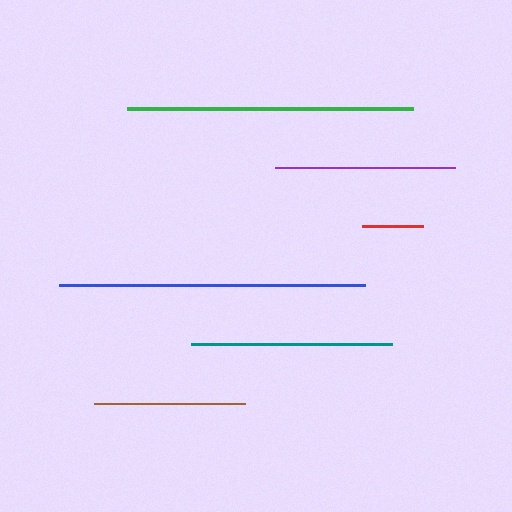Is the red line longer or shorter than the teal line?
The teal line is longer than the red line.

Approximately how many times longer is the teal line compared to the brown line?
The teal line is approximately 1.3 times the length of the brown line.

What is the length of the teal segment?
The teal segment is approximately 201 pixels long.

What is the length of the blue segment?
The blue segment is approximately 307 pixels long.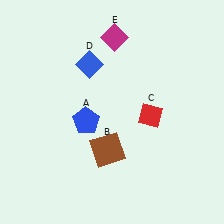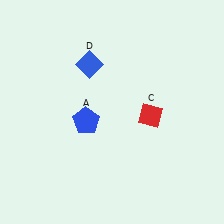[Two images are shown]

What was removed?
The brown square (B), the magenta diamond (E) were removed in Image 2.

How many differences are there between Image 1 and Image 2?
There are 2 differences between the two images.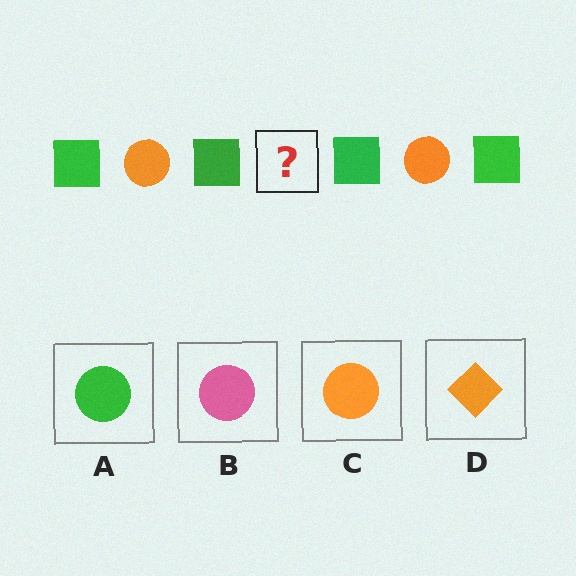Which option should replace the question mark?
Option C.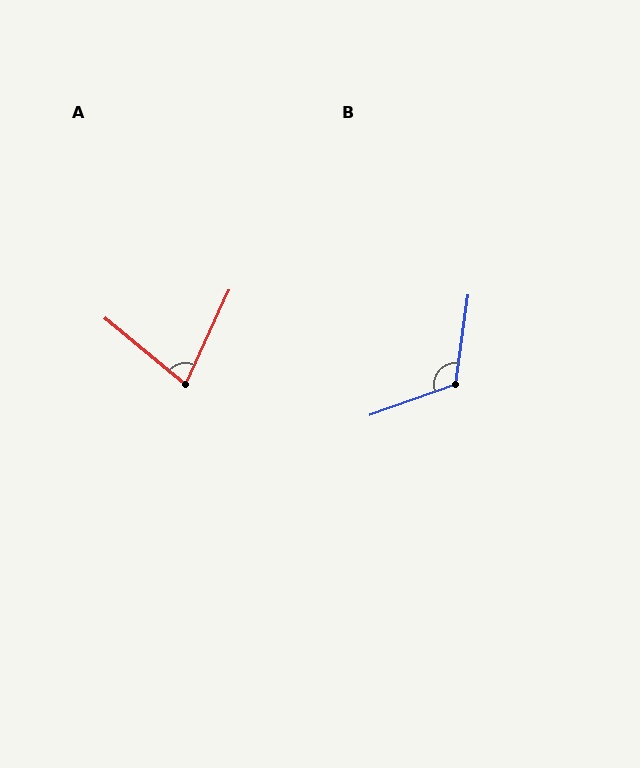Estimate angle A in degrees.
Approximately 75 degrees.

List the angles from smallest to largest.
A (75°), B (118°).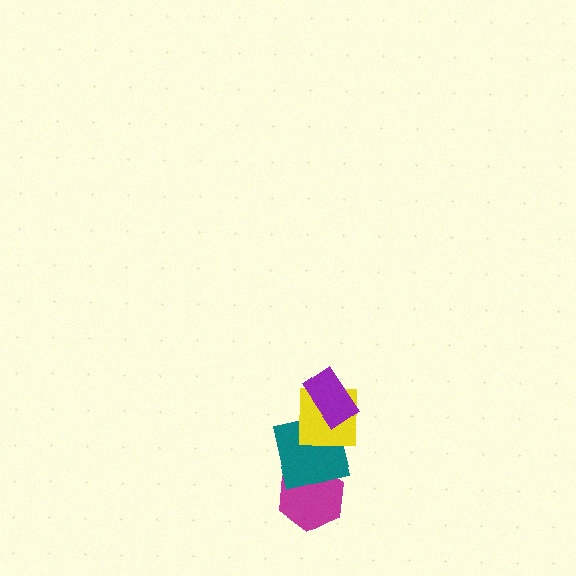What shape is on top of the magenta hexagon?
The teal square is on top of the magenta hexagon.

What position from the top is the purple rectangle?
The purple rectangle is 1st from the top.